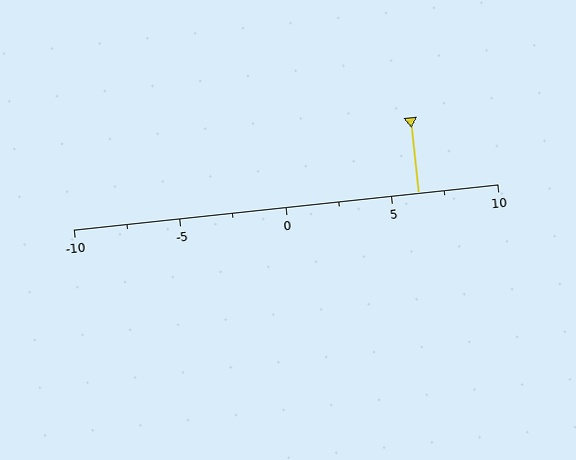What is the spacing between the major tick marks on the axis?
The major ticks are spaced 5 apart.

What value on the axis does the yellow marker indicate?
The marker indicates approximately 6.2.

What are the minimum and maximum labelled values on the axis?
The axis runs from -10 to 10.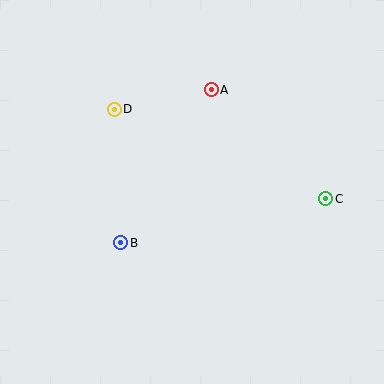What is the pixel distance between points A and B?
The distance between A and B is 178 pixels.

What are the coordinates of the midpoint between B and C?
The midpoint between B and C is at (223, 221).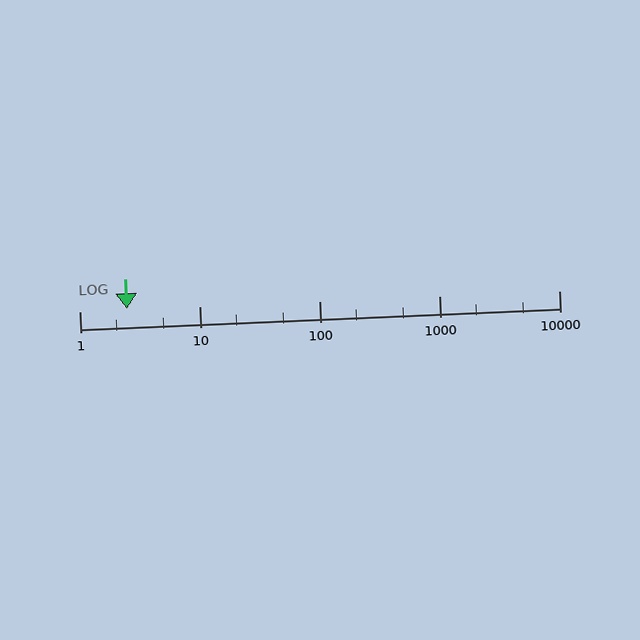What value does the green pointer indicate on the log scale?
The pointer indicates approximately 2.5.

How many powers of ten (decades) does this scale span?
The scale spans 4 decades, from 1 to 10000.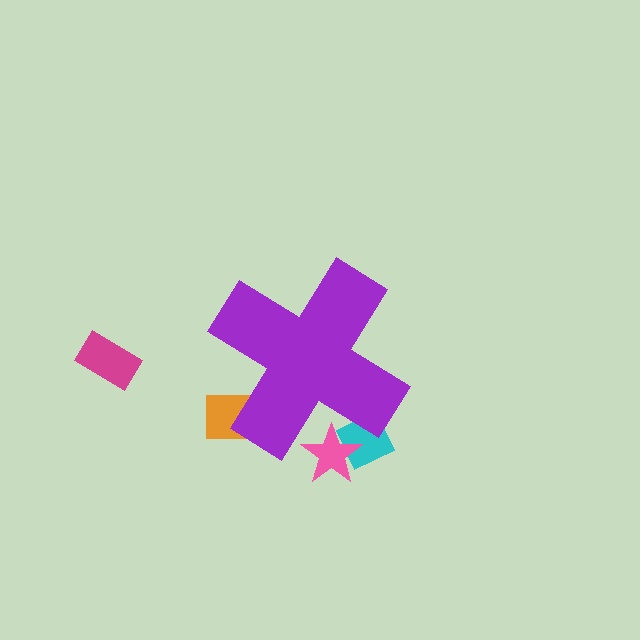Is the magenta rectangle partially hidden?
No, the magenta rectangle is fully visible.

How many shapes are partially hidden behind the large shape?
3 shapes are partially hidden.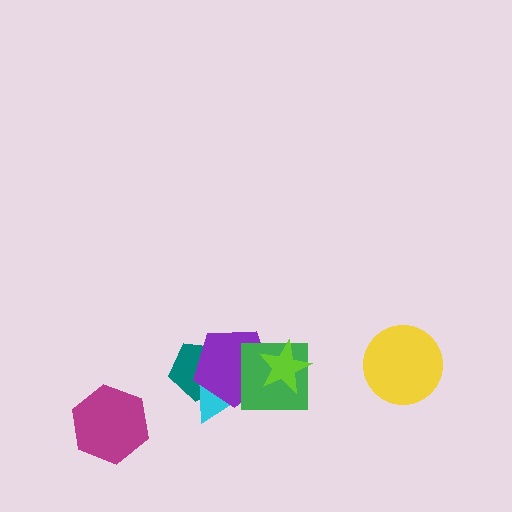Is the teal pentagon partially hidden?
Yes, it is partially covered by another shape.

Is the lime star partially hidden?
No, no other shape covers it.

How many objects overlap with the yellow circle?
0 objects overlap with the yellow circle.